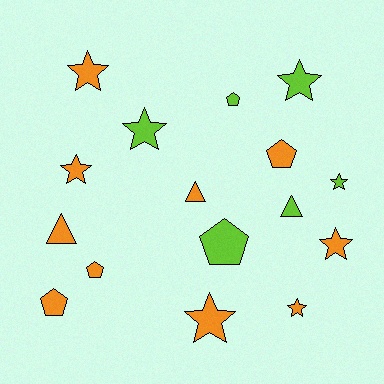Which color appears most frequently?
Orange, with 10 objects.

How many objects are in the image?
There are 16 objects.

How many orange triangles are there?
There are 2 orange triangles.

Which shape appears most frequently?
Star, with 8 objects.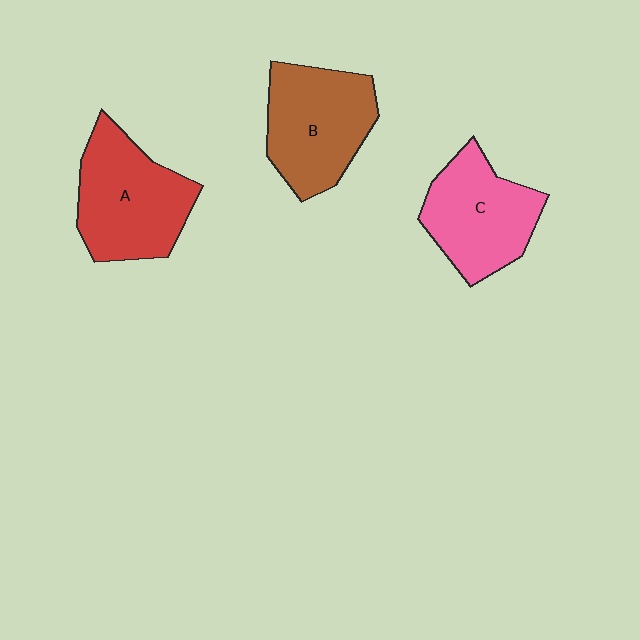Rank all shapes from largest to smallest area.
From largest to smallest: A (red), B (brown), C (pink).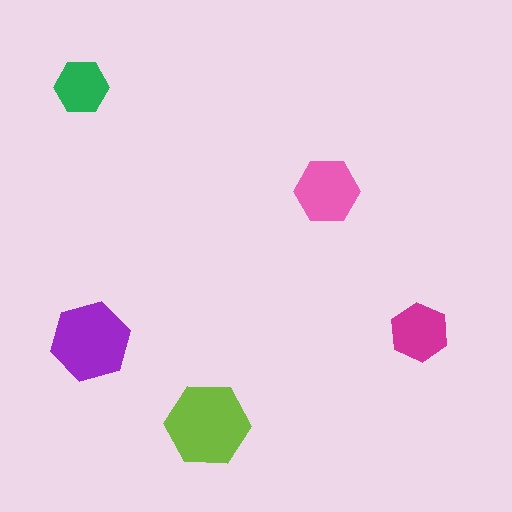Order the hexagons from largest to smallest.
the lime one, the purple one, the pink one, the magenta one, the green one.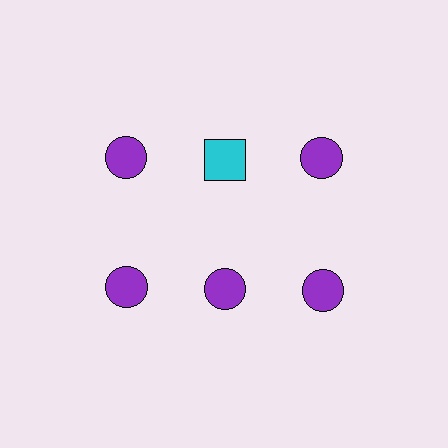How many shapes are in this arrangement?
There are 6 shapes arranged in a grid pattern.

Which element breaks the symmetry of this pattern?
The cyan square in the top row, second from left column breaks the symmetry. All other shapes are purple circles.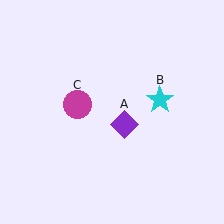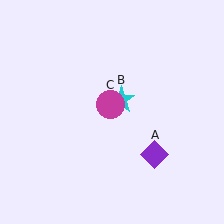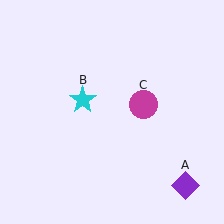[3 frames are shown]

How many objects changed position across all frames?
3 objects changed position: purple diamond (object A), cyan star (object B), magenta circle (object C).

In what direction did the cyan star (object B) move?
The cyan star (object B) moved left.